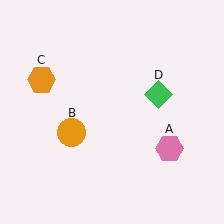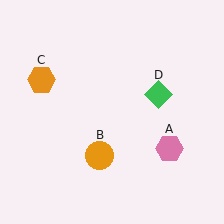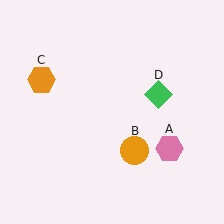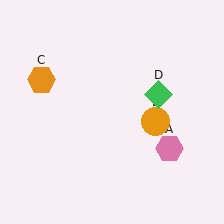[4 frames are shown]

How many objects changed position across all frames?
1 object changed position: orange circle (object B).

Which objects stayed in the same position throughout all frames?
Pink hexagon (object A) and orange hexagon (object C) and green diamond (object D) remained stationary.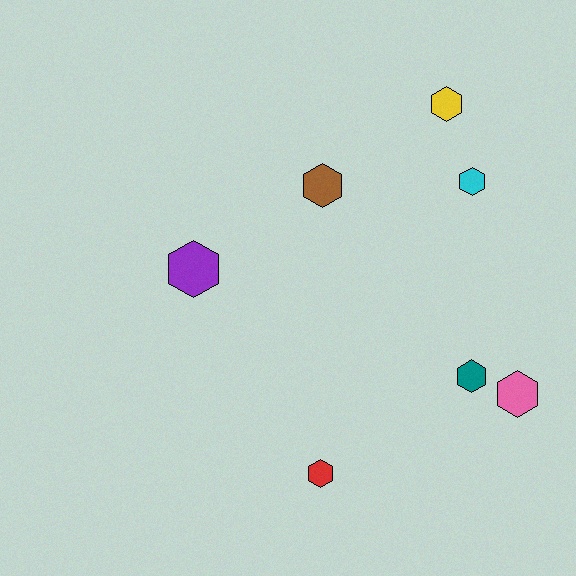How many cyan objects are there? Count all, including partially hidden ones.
There is 1 cyan object.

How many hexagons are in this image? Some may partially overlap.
There are 7 hexagons.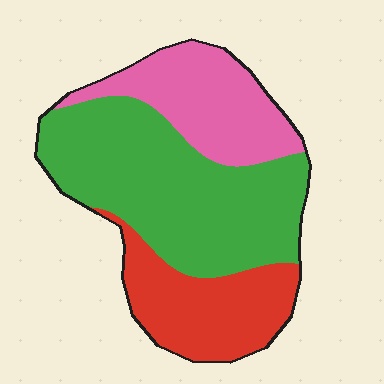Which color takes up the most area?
Green, at roughly 50%.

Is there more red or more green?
Green.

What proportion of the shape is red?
Red covers roughly 25% of the shape.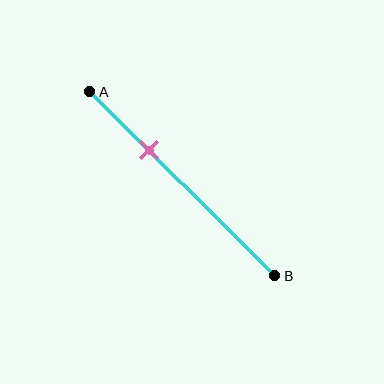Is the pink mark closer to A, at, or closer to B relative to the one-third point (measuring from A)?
The pink mark is approximately at the one-third point of segment AB.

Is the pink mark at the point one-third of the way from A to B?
Yes, the mark is approximately at the one-third point.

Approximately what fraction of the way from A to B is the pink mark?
The pink mark is approximately 30% of the way from A to B.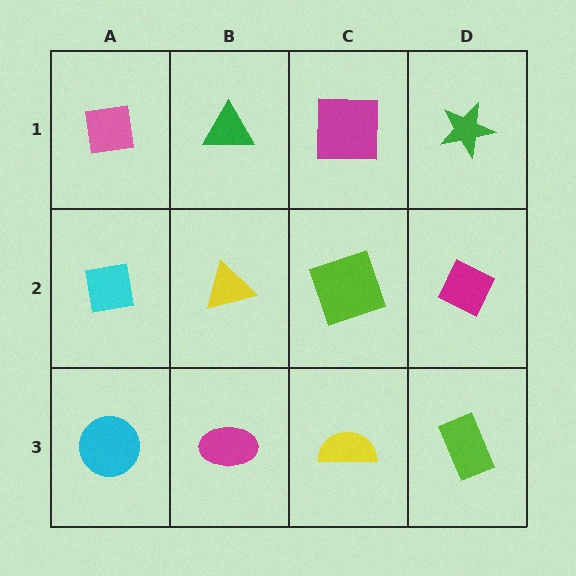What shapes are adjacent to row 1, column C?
A lime square (row 2, column C), a green triangle (row 1, column B), a green star (row 1, column D).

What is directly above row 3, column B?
A yellow triangle.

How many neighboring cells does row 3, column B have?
3.